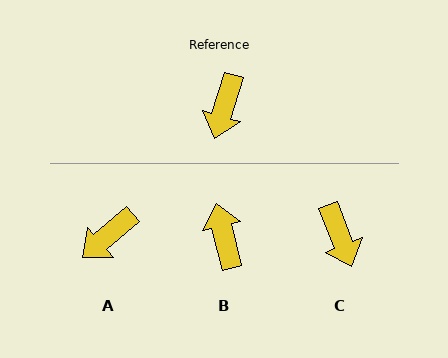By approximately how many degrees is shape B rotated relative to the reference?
Approximately 149 degrees clockwise.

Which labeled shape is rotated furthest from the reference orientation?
B, about 149 degrees away.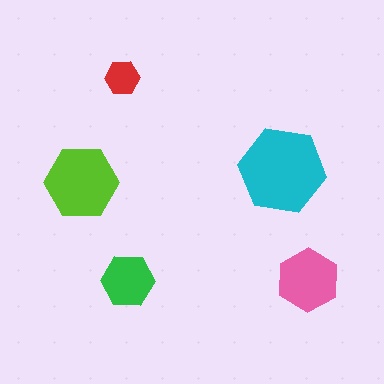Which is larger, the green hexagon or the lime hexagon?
The lime one.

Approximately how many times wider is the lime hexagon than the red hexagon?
About 2 times wider.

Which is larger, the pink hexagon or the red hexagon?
The pink one.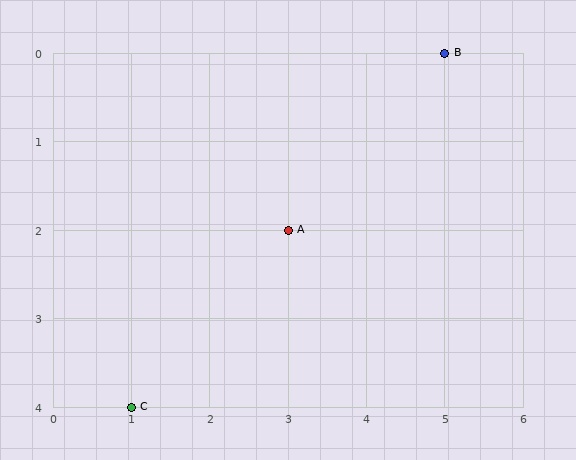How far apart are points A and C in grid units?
Points A and C are 2 columns and 2 rows apart (about 2.8 grid units diagonally).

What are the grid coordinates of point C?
Point C is at grid coordinates (1, 4).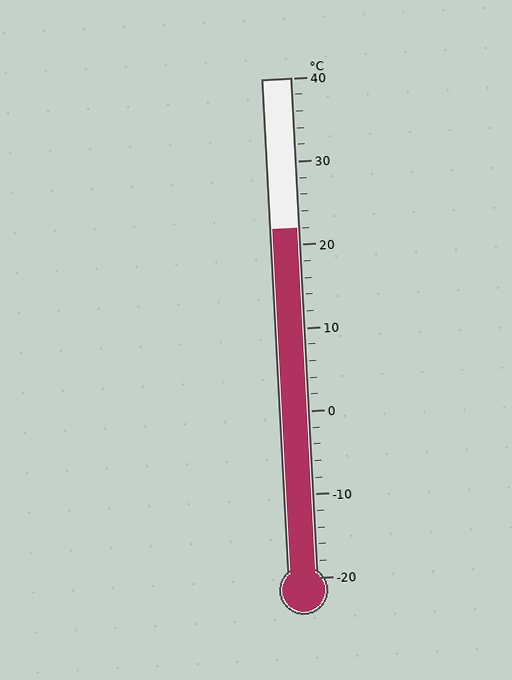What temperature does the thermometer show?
The thermometer shows approximately 22°C.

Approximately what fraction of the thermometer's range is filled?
The thermometer is filled to approximately 70% of its range.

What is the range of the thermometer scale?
The thermometer scale ranges from -20°C to 40°C.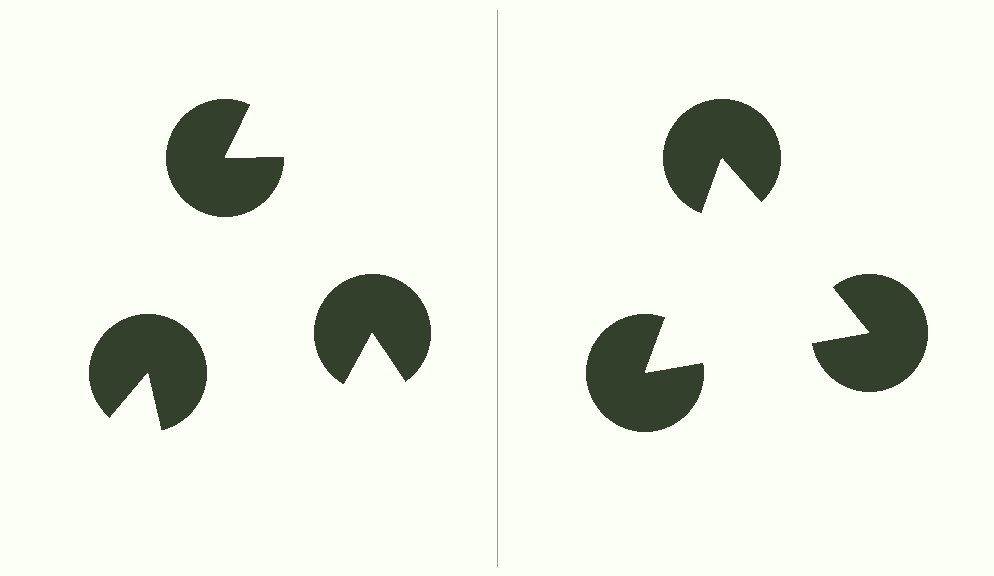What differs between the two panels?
The pac-man discs are positioned identically on both sides; only the wedge orientations differ. On the right they align to a triangle; on the left they are misaligned.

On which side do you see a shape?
An illusory triangle appears on the right side. On the left side the wedge cuts are rotated, so no coherent shape forms.